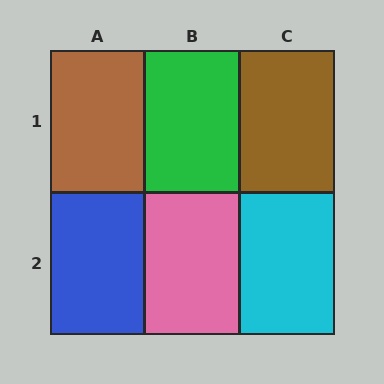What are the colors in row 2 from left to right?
Blue, pink, cyan.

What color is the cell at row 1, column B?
Green.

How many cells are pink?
1 cell is pink.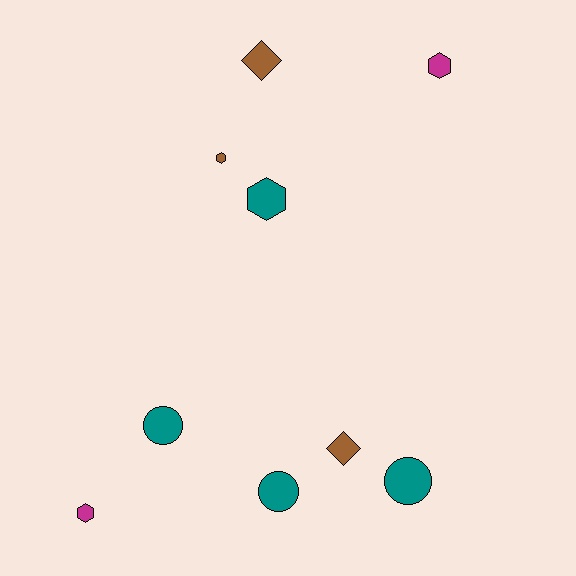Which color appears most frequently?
Teal, with 4 objects.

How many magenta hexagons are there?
There are 2 magenta hexagons.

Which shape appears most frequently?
Hexagon, with 4 objects.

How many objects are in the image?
There are 9 objects.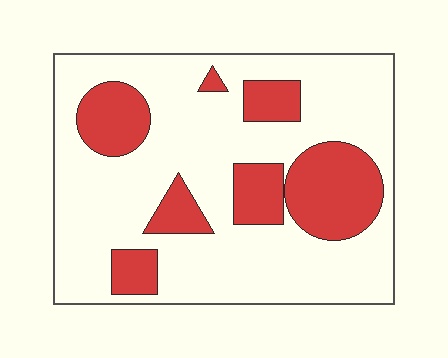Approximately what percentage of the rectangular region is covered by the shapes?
Approximately 25%.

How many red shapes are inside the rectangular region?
7.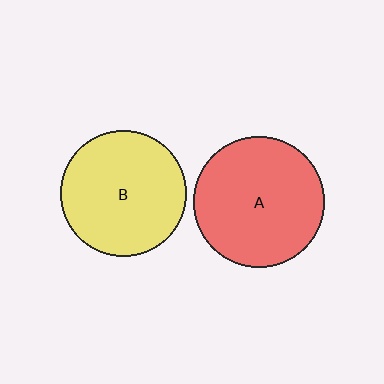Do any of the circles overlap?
No, none of the circles overlap.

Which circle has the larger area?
Circle A (red).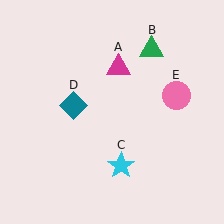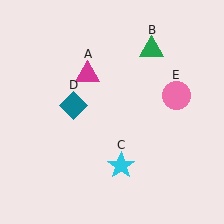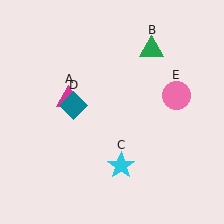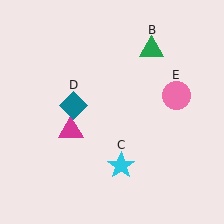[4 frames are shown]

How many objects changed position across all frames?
1 object changed position: magenta triangle (object A).